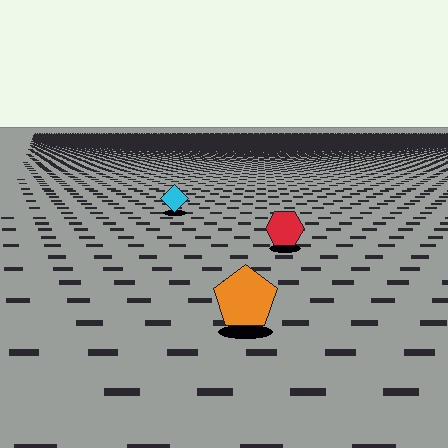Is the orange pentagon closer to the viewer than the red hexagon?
Yes. The orange pentagon is closer — you can tell from the texture gradient: the ground texture is coarser near it.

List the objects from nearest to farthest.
From nearest to farthest: the orange pentagon, the red hexagon, the cyan diamond.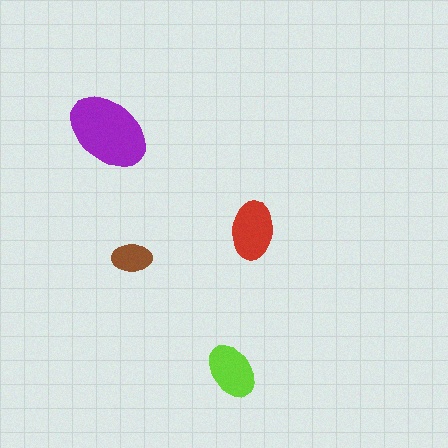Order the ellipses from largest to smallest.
the purple one, the red one, the lime one, the brown one.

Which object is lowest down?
The lime ellipse is bottommost.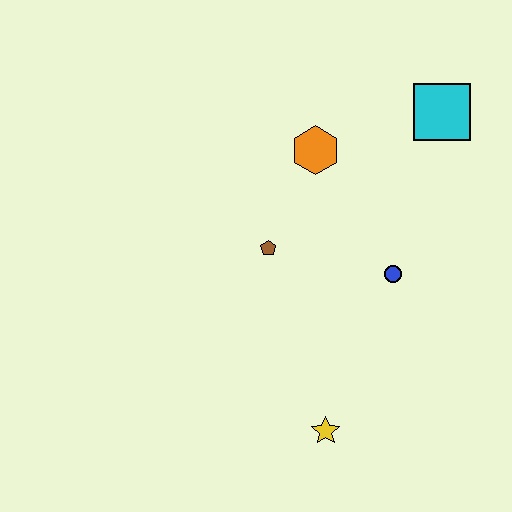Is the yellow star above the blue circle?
No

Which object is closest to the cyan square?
The orange hexagon is closest to the cyan square.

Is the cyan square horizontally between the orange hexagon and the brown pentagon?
No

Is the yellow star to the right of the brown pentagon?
Yes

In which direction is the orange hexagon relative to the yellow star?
The orange hexagon is above the yellow star.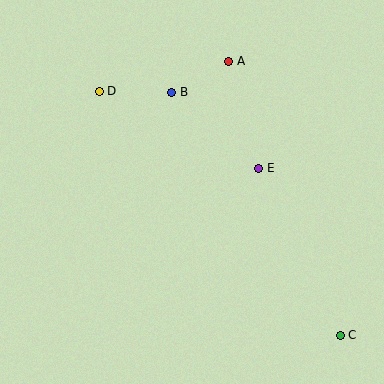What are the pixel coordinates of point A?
Point A is at (229, 61).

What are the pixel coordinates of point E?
Point E is at (259, 168).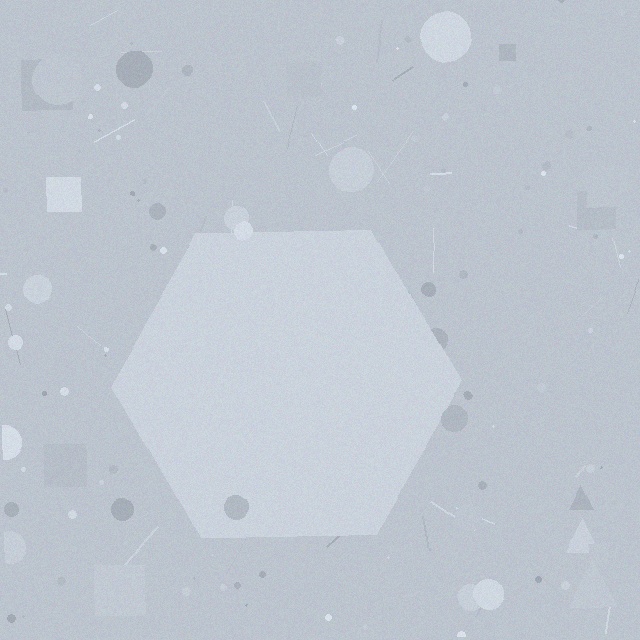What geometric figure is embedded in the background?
A hexagon is embedded in the background.